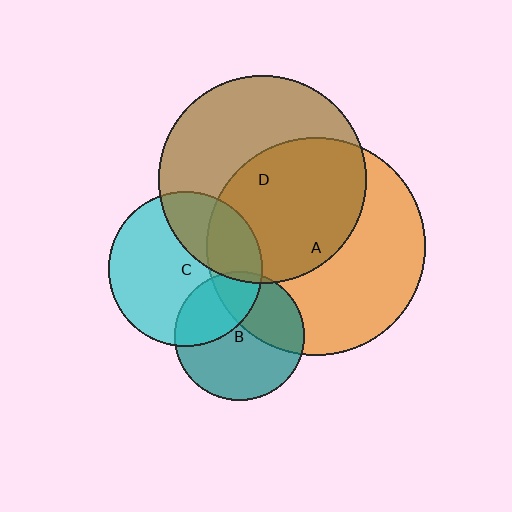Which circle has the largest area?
Circle A (orange).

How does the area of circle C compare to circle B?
Approximately 1.4 times.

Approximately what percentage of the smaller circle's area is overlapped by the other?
Approximately 35%.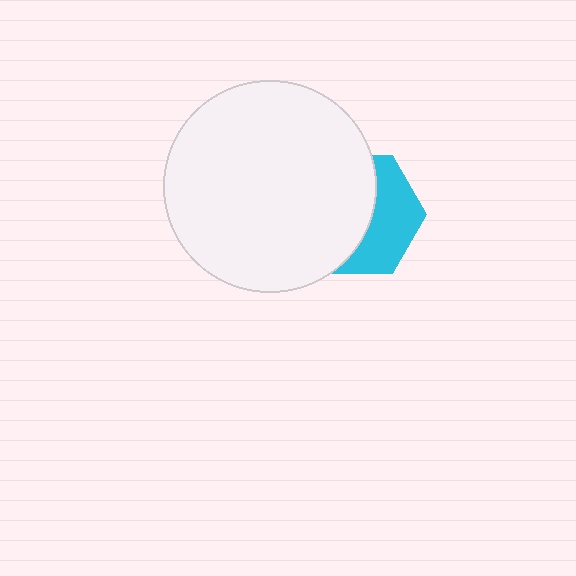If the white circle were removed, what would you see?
You would see the complete cyan hexagon.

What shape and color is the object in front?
The object in front is a white circle.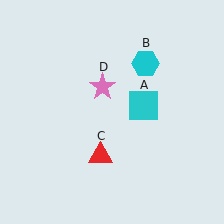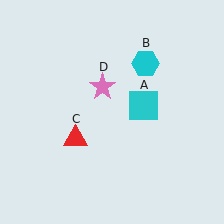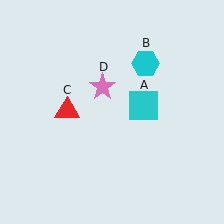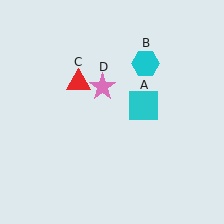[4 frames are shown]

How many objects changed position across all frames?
1 object changed position: red triangle (object C).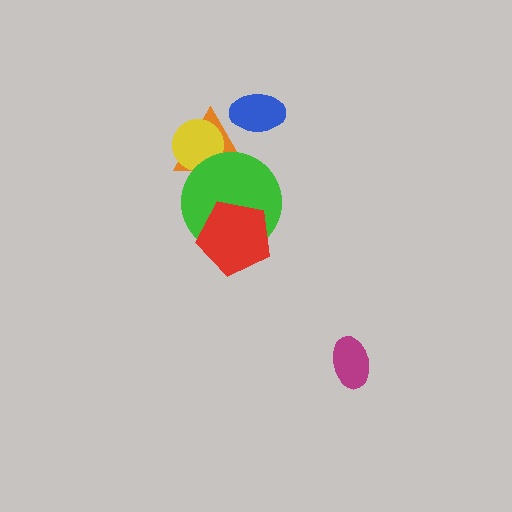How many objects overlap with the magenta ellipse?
0 objects overlap with the magenta ellipse.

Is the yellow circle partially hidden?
Yes, it is partially covered by another shape.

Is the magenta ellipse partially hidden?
No, no other shape covers it.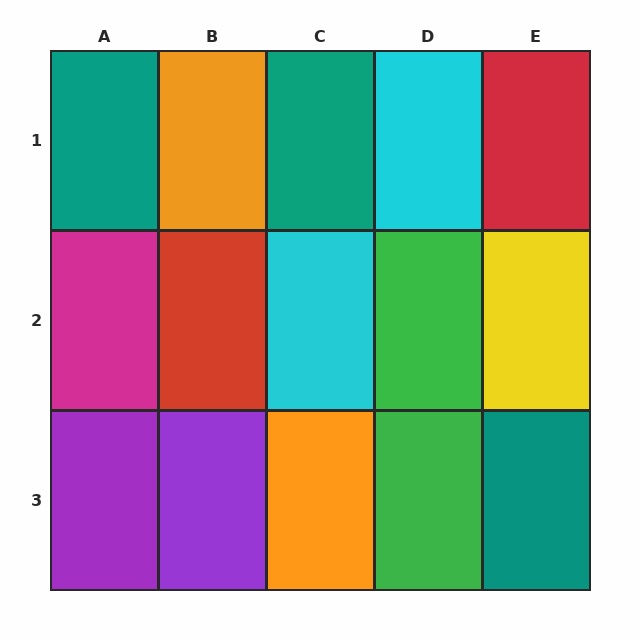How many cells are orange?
2 cells are orange.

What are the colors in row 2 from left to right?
Magenta, red, cyan, green, yellow.